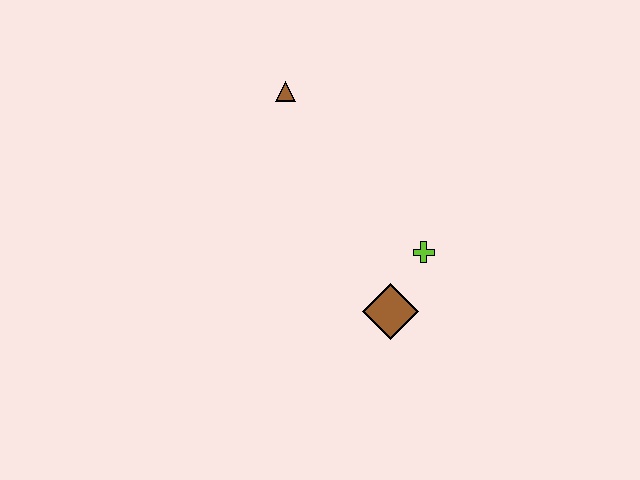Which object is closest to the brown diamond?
The lime cross is closest to the brown diamond.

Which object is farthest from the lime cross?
The brown triangle is farthest from the lime cross.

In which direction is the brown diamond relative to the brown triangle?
The brown diamond is below the brown triangle.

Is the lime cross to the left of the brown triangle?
No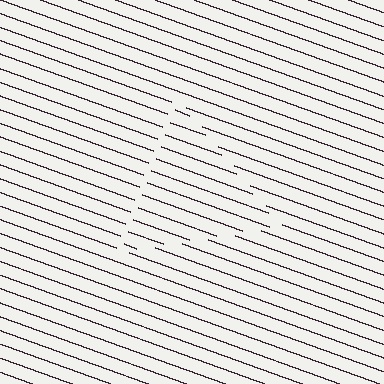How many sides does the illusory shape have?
3 sides — the line-ends trace a triangle.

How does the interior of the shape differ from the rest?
The interior of the shape contains the same grating, shifted by half a period — the contour is defined by the phase discontinuity where line-ends from the inner and outer gratings abut.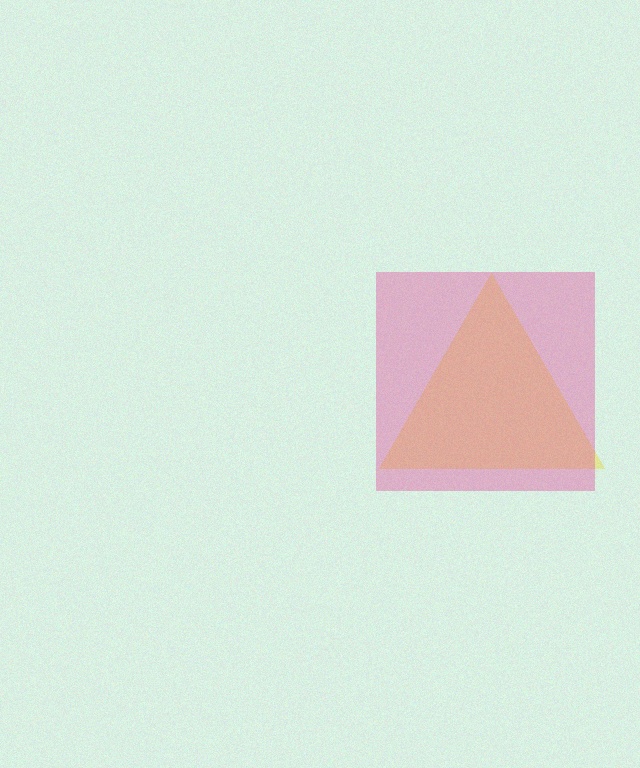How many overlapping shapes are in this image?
There are 2 overlapping shapes in the image.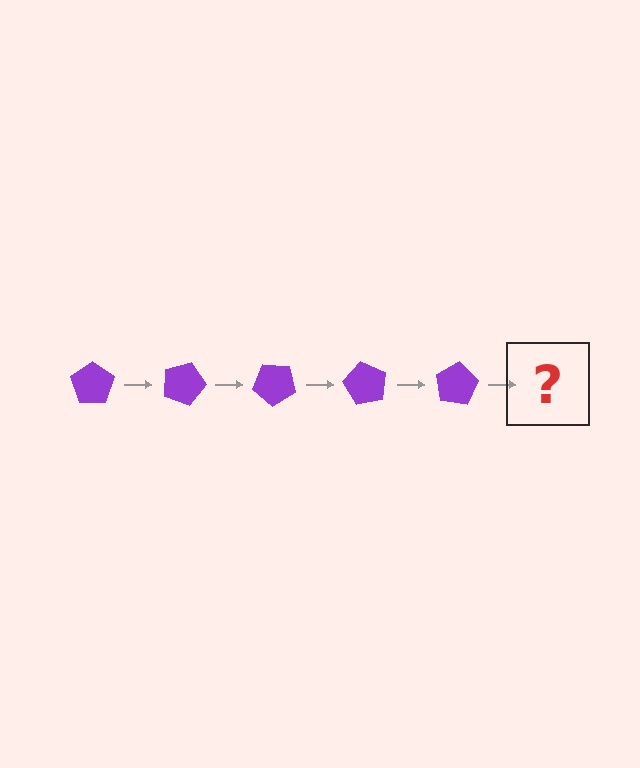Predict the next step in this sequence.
The next step is a purple pentagon rotated 100 degrees.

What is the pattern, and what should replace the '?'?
The pattern is that the pentagon rotates 20 degrees each step. The '?' should be a purple pentagon rotated 100 degrees.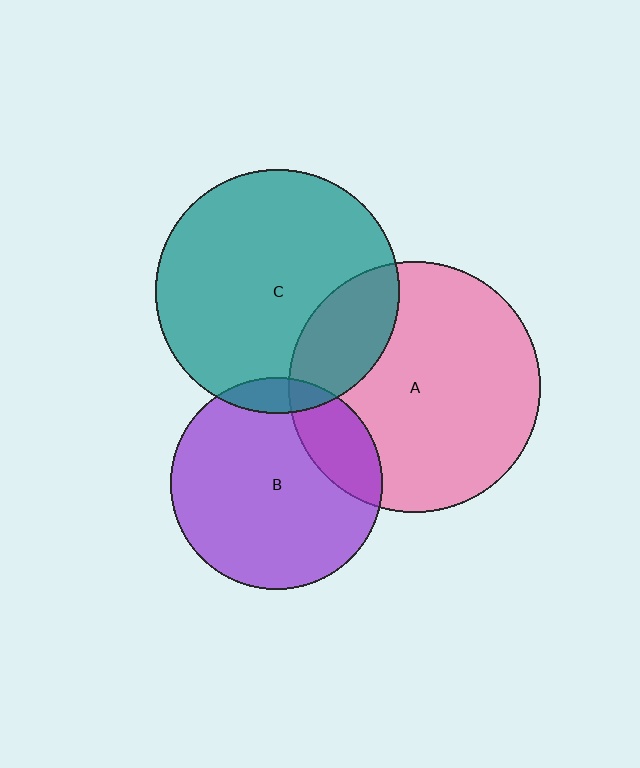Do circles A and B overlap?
Yes.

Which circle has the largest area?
Circle A (pink).